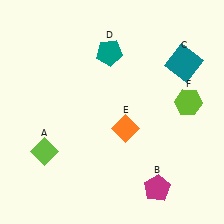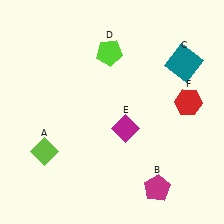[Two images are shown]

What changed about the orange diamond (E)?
In Image 1, E is orange. In Image 2, it changed to magenta.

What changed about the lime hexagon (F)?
In Image 1, F is lime. In Image 2, it changed to red.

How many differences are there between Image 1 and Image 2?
There are 3 differences between the two images.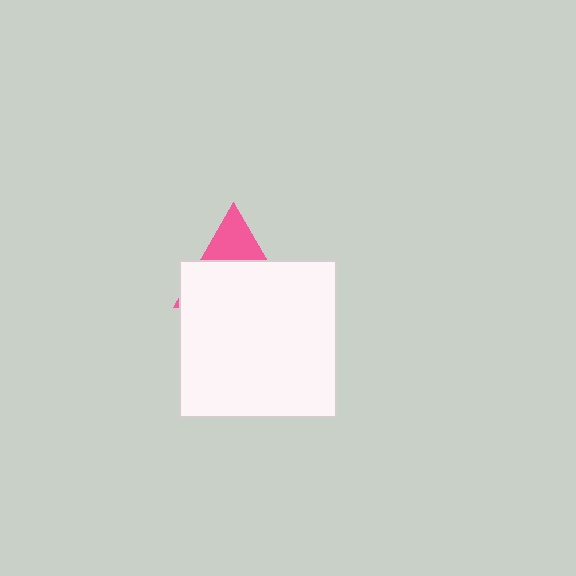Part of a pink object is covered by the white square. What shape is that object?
It is a triangle.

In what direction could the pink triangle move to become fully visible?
The pink triangle could move up. That would shift it out from behind the white square entirely.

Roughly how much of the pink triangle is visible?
A small part of it is visible (roughly 30%).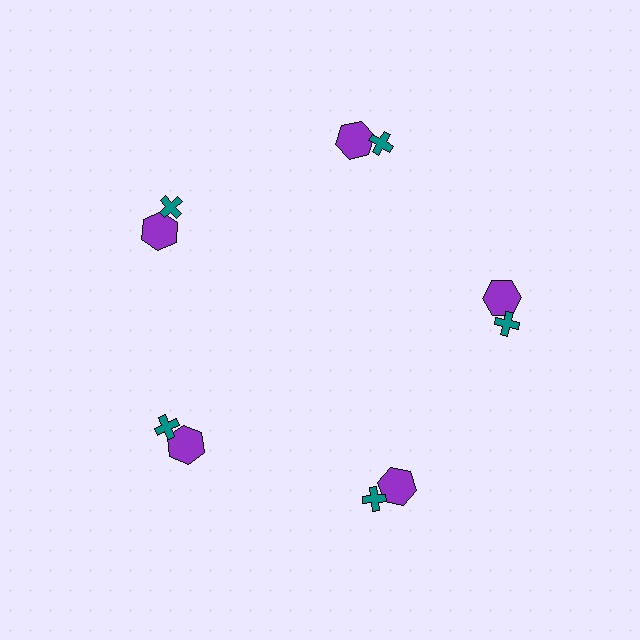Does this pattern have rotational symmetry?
Yes, this pattern has 5-fold rotational symmetry. It looks the same after rotating 72 degrees around the center.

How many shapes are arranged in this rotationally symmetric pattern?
There are 10 shapes, arranged in 5 groups of 2.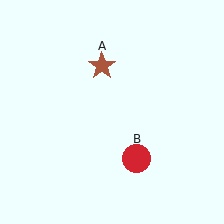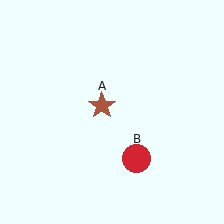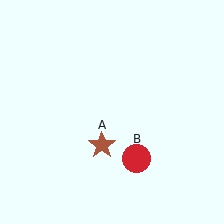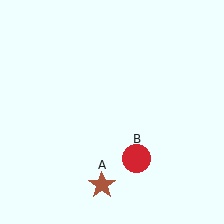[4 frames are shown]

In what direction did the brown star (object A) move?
The brown star (object A) moved down.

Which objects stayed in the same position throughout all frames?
Red circle (object B) remained stationary.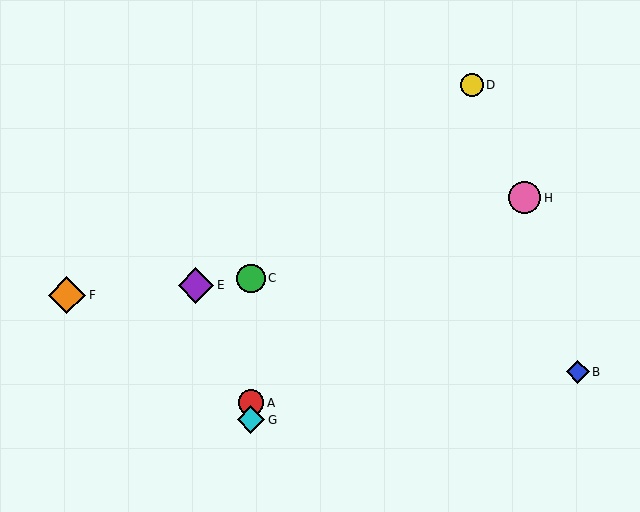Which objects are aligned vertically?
Objects A, C, G are aligned vertically.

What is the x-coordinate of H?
Object H is at x≈525.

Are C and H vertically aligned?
No, C is at x≈251 and H is at x≈525.